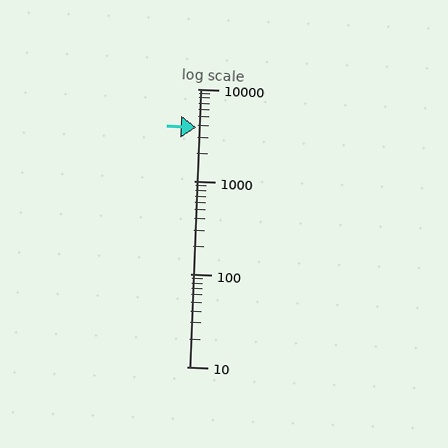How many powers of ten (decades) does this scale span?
The scale spans 3 decades, from 10 to 10000.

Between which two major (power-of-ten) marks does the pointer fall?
The pointer is between 1000 and 10000.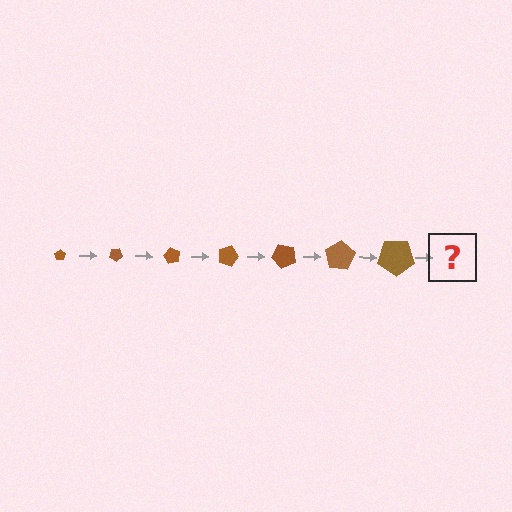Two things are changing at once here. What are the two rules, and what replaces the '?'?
The two rules are that the pentagon grows larger each step and it rotates 30 degrees each step. The '?' should be a pentagon, larger than the previous one and rotated 210 degrees from the start.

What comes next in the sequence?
The next element should be a pentagon, larger than the previous one and rotated 210 degrees from the start.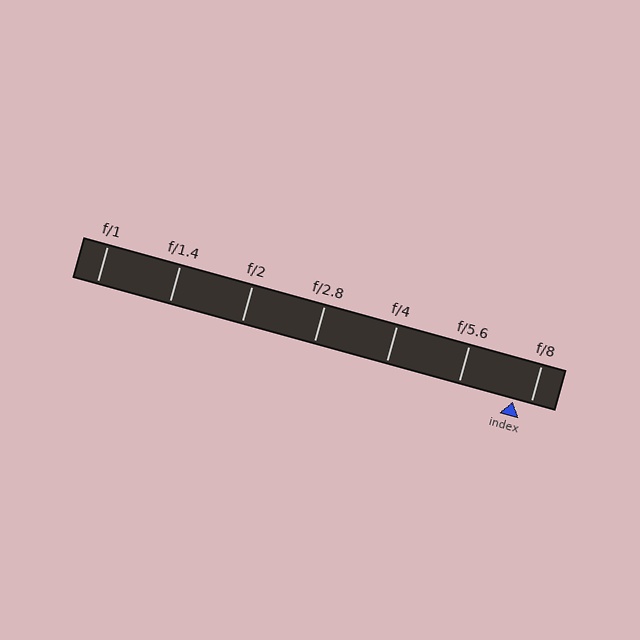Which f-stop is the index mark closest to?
The index mark is closest to f/8.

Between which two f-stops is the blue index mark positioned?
The index mark is between f/5.6 and f/8.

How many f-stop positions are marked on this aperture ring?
There are 7 f-stop positions marked.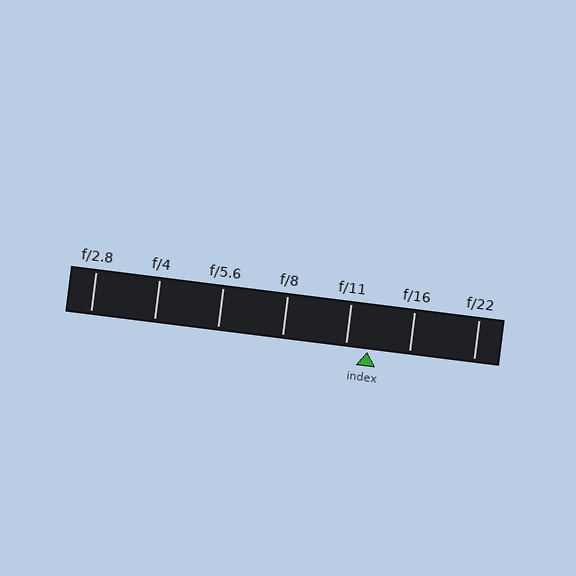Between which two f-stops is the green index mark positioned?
The index mark is between f/11 and f/16.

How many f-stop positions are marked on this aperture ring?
There are 7 f-stop positions marked.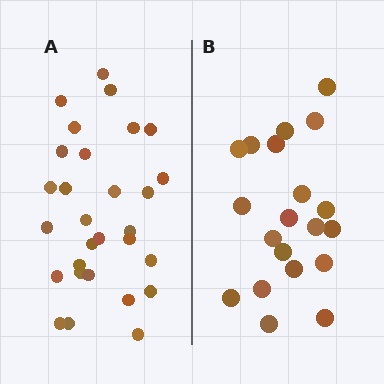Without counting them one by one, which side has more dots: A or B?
Region A (the left region) has more dots.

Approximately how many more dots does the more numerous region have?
Region A has roughly 8 or so more dots than region B.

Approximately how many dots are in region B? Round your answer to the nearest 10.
About 20 dots.